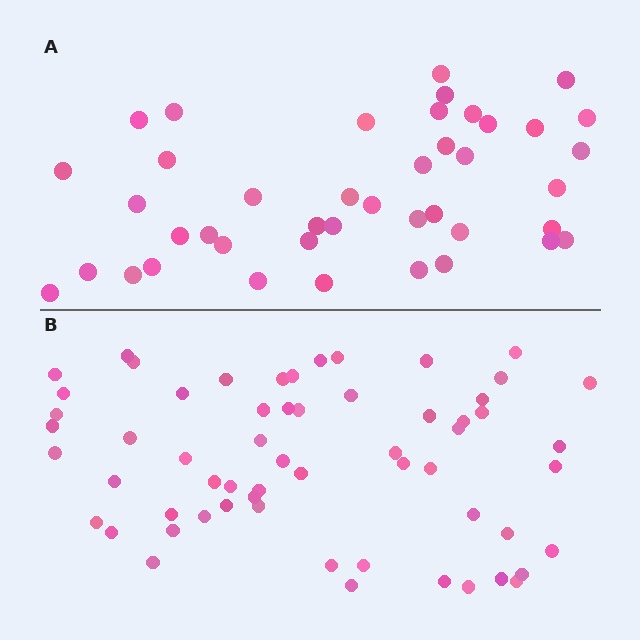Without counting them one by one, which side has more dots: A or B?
Region B (the bottom region) has more dots.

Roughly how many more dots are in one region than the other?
Region B has approximately 20 more dots than region A.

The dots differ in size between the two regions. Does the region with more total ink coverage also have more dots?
No. Region A has more total ink coverage because its dots are larger, but region B actually contains more individual dots. Total area can be misleading — the number of items is what matters here.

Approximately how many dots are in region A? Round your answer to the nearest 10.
About 40 dots. (The exact count is 42, which rounds to 40.)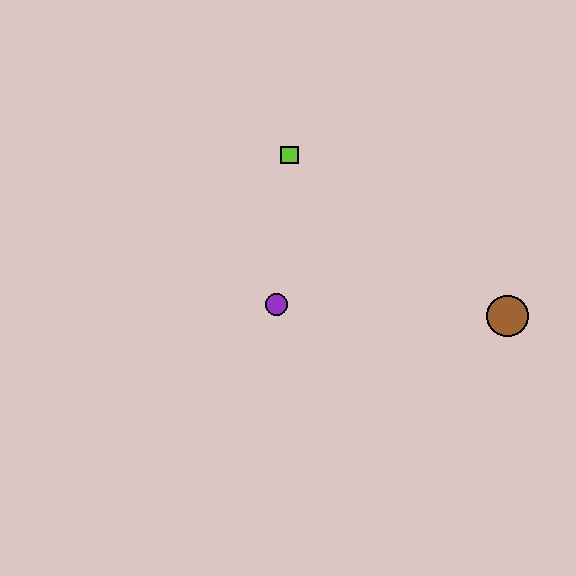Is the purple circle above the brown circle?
Yes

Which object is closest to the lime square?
The purple circle is closest to the lime square.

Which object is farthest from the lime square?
The brown circle is farthest from the lime square.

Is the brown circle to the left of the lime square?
No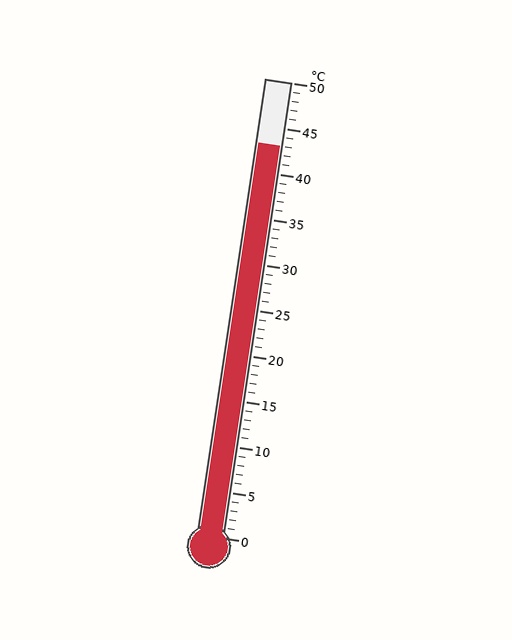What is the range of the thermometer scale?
The thermometer scale ranges from 0°C to 50°C.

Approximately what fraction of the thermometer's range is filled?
The thermometer is filled to approximately 85% of its range.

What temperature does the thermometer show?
The thermometer shows approximately 43°C.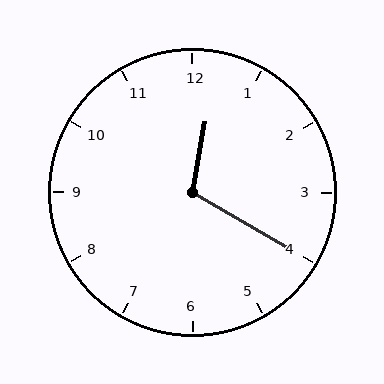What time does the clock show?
12:20.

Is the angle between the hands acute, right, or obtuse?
It is obtuse.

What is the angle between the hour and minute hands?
Approximately 110 degrees.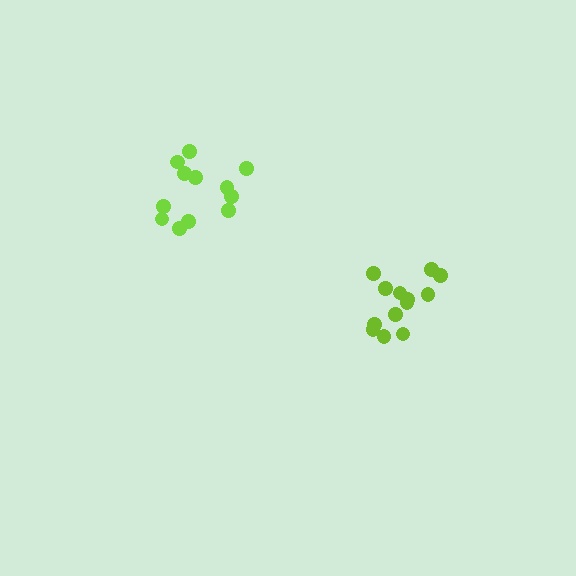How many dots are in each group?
Group 1: 12 dots, Group 2: 13 dots (25 total).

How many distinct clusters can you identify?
There are 2 distinct clusters.